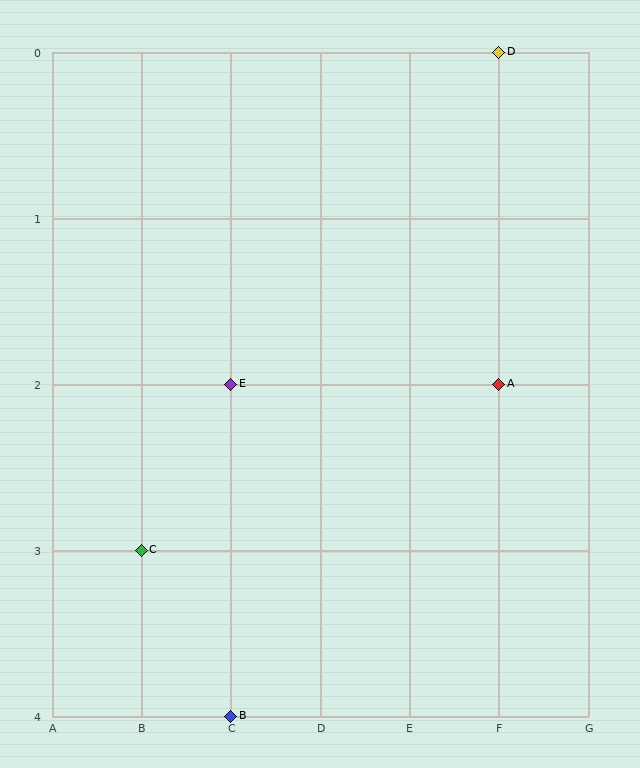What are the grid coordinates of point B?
Point B is at grid coordinates (C, 4).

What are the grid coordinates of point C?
Point C is at grid coordinates (B, 3).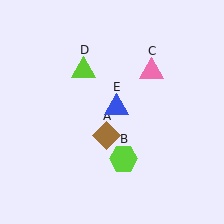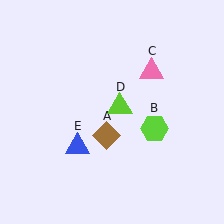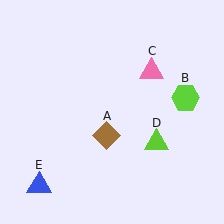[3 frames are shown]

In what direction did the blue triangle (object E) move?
The blue triangle (object E) moved down and to the left.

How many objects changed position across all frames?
3 objects changed position: lime hexagon (object B), lime triangle (object D), blue triangle (object E).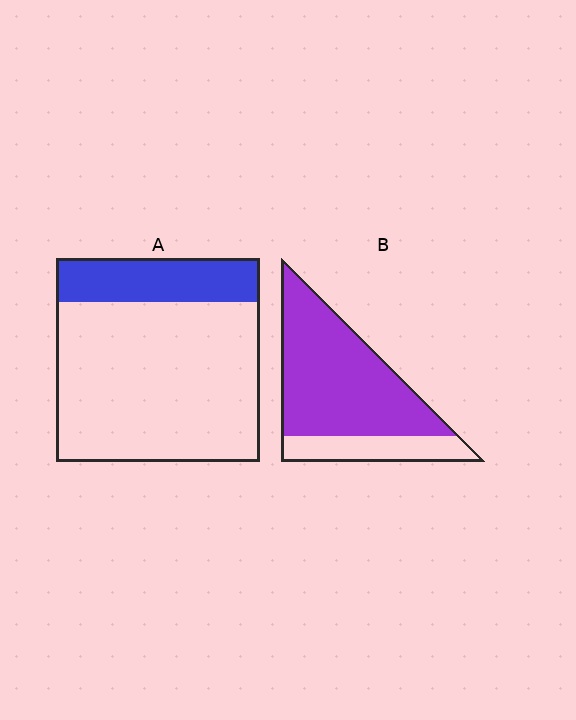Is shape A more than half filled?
No.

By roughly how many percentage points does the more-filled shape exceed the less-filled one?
By roughly 55 percentage points (B over A).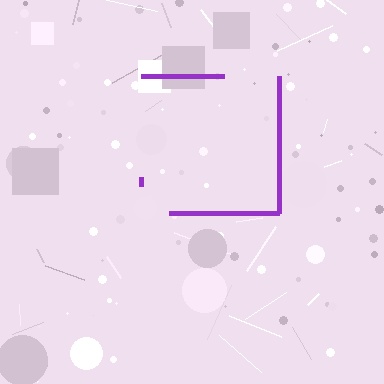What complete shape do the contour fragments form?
The contour fragments form a square.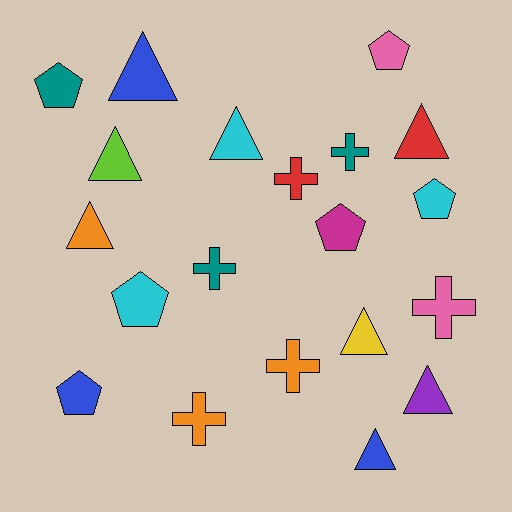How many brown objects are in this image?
There are no brown objects.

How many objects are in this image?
There are 20 objects.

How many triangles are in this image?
There are 8 triangles.